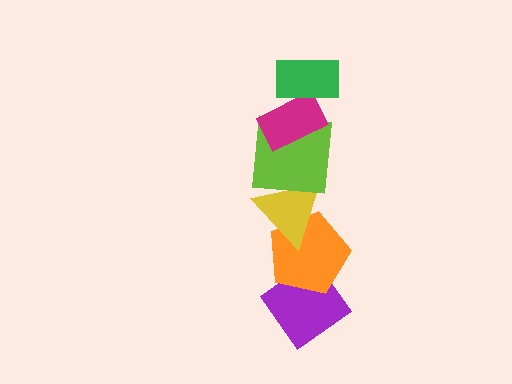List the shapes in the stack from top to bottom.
From top to bottom: the green rectangle, the magenta rectangle, the lime square, the yellow triangle, the orange pentagon, the purple diamond.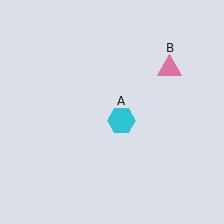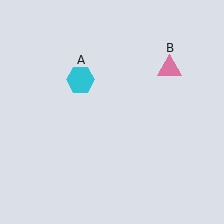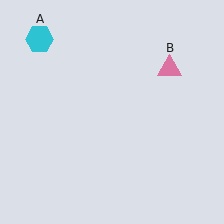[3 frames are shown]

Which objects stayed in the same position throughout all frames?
Pink triangle (object B) remained stationary.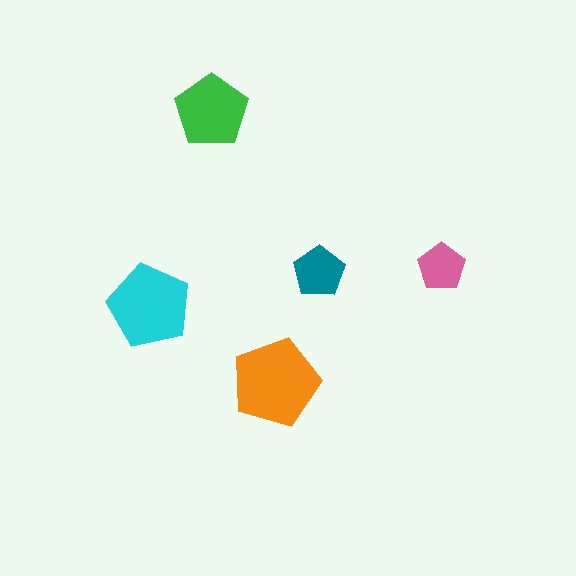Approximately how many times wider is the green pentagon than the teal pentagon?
About 1.5 times wider.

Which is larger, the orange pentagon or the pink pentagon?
The orange one.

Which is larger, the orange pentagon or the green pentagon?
The orange one.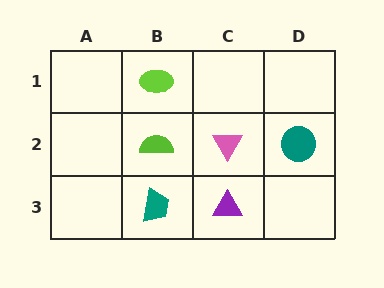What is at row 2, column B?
A lime semicircle.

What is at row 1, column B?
A lime ellipse.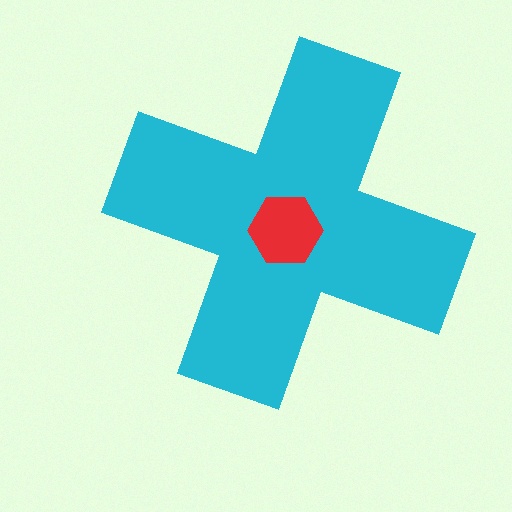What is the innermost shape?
The red hexagon.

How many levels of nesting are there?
2.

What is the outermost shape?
The cyan cross.